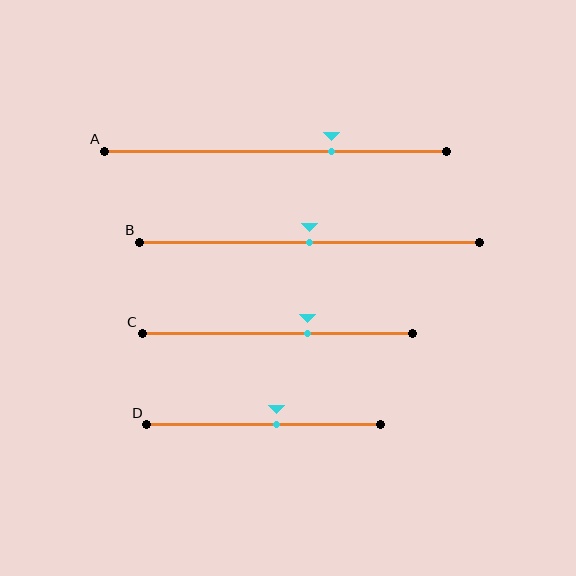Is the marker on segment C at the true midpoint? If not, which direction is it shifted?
No, the marker on segment C is shifted to the right by about 11% of the segment length.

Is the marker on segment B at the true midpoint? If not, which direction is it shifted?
Yes, the marker on segment B is at the true midpoint.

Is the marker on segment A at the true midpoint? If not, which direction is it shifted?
No, the marker on segment A is shifted to the right by about 17% of the segment length.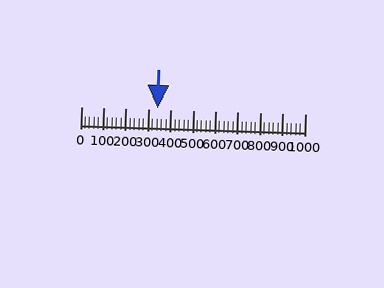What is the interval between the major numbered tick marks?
The major tick marks are spaced 100 units apart.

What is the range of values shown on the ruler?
The ruler shows values from 0 to 1000.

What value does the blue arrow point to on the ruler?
The blue arrow points to approximately 340.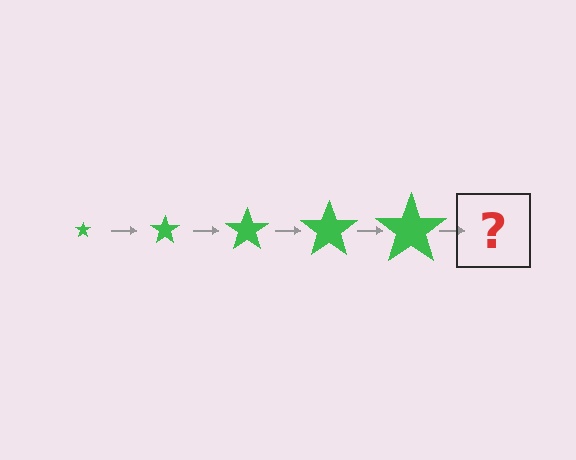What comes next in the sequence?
The next element should be a green star, larger than the previous one.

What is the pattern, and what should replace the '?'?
The pattern is that the star gets progressively larger each step. The '?' should be a green star, larger than the previous one.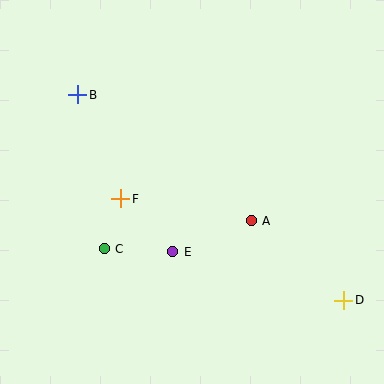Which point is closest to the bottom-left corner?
Point C is closest to the bottom-left corner.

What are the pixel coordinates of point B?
Point B is at (78, 95).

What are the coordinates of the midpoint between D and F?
The midpoint between D and F is at (232, 250).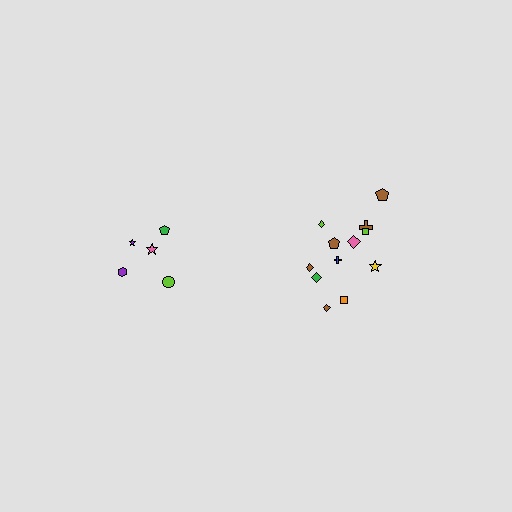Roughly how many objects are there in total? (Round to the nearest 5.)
Roughly 15 objects in total.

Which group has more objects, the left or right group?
The right group.